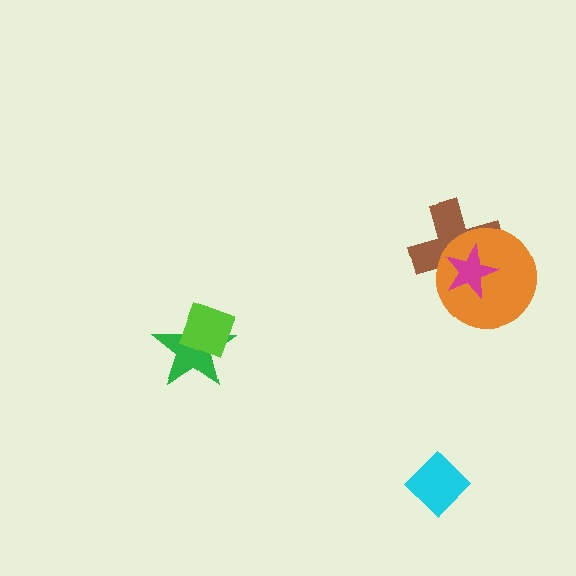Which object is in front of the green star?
The lime diamond is in front of the green star.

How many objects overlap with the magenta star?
2 objects overlap with the magenta star.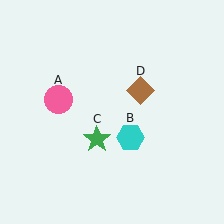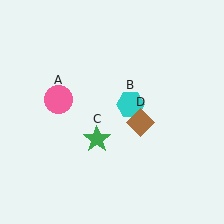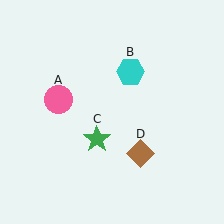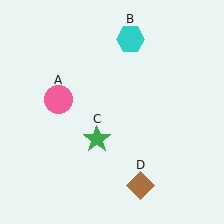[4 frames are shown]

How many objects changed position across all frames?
2 objects changed position: cyan hexagon (object B), brown diamond (object D).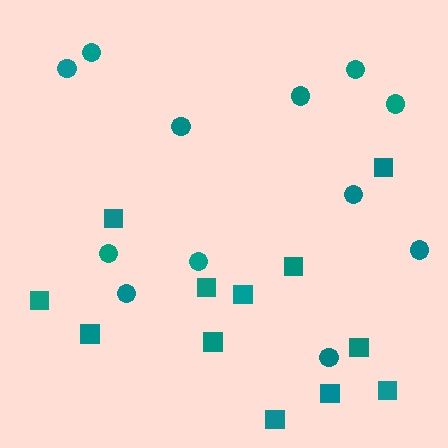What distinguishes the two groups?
There are 2 groups: one group of squares (12) and one group of circles (12).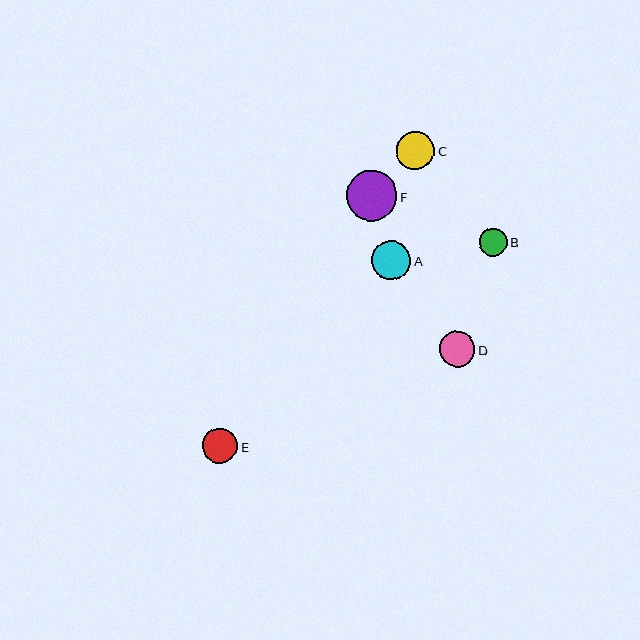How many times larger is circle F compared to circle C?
Circle F is approximately 1.3 times the size of circle C.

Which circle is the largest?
Circle F is the largest with a size of approximately 50 pixels.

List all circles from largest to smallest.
From largest to smallest: F, A, C, D, E, B.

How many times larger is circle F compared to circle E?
Circle F is approximately 1.4 times the size of circle E.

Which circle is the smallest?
Circle B is the smallest with a size of approximately 27 pixels.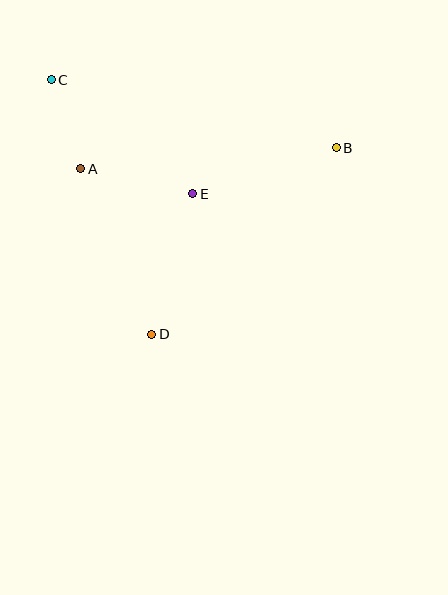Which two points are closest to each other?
Points A and C are closest to each other.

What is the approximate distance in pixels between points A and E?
The distance between A and E is approximately 114 pixels.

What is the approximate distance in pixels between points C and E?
The distance between C and E is approximately 181 pixels.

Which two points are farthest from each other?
Points B and C are farthest from each other.